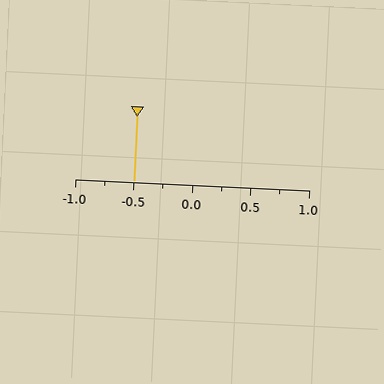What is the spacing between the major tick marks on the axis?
The major ticks are spaced 0.5 apart.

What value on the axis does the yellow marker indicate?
The marker indicates approximately -0.5.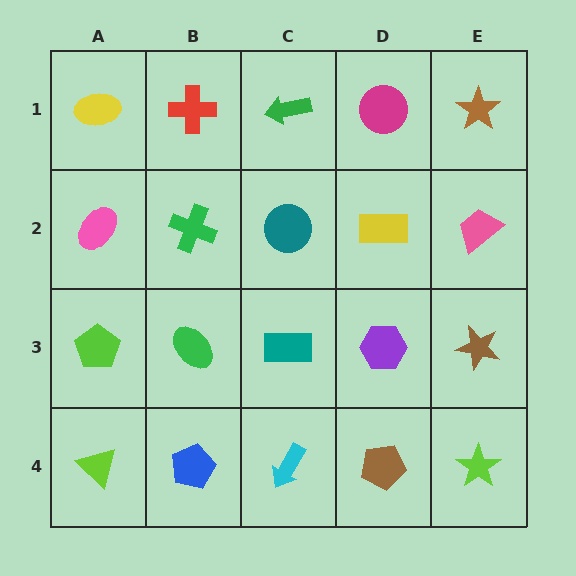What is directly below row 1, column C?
A teal circle.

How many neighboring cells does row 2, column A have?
3.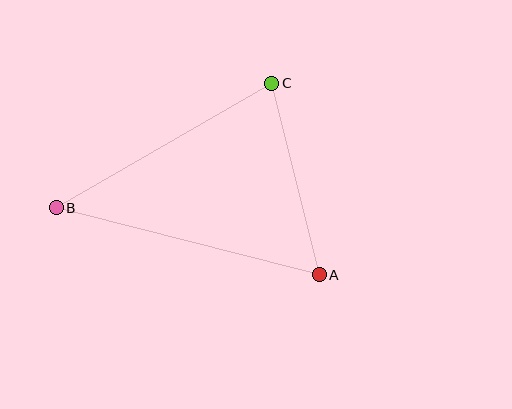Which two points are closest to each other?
Points A and C are closest to each other.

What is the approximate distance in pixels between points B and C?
The distance between B and C is approximately 249 pixels.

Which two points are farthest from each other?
Points A and B are farthest from each other.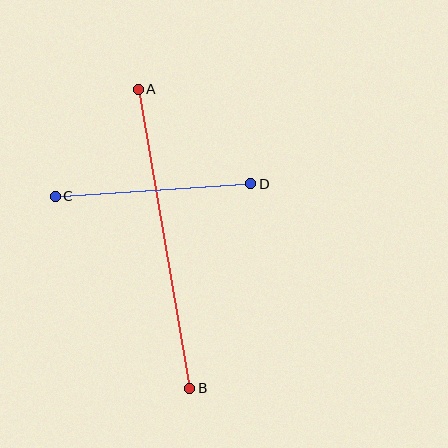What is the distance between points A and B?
The distance is approximately 304 pixels.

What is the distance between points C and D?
The distance is approximately 196 pixels.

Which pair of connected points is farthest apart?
Points A and B are farthest apart.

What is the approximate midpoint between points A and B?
The midpoint is at approximately (164, 239) pixels.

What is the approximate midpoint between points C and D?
The midpoint is at approximately (153, 190) pixels.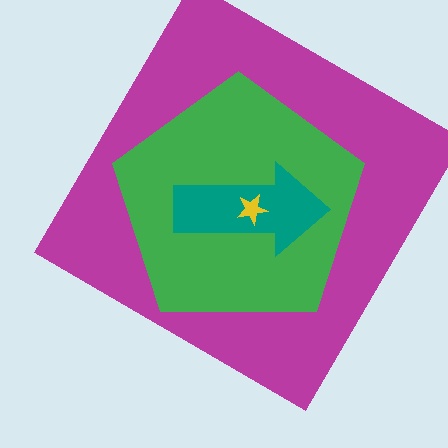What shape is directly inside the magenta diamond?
The green pentagon.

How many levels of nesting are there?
4.